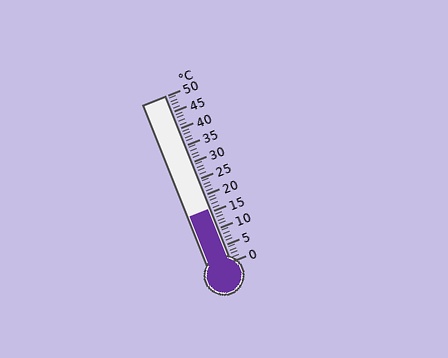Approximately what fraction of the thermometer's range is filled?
The thermometer is filled to approximately 30% of its range.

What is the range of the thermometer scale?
The thermometer scale ranges from 0°C to 50°C.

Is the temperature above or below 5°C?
The temperature is above 5°C.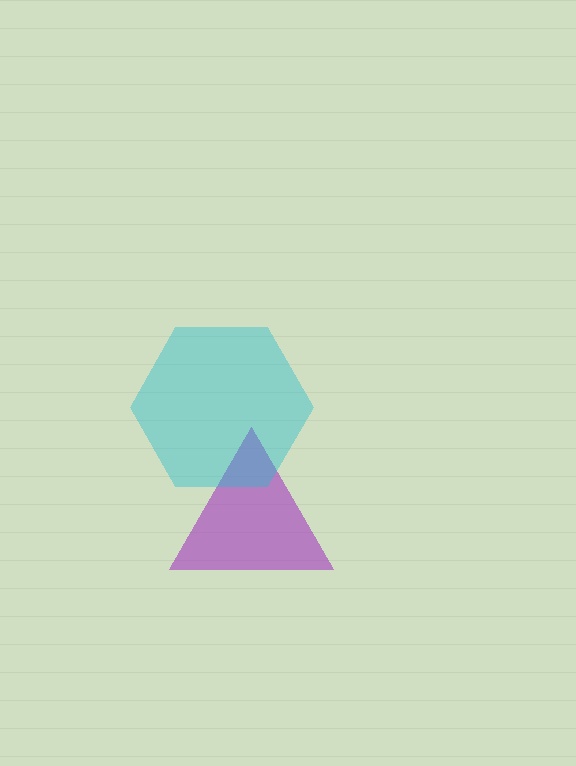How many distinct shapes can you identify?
There are 2 distinct shapes: a purple triangle, a cyan hexagon.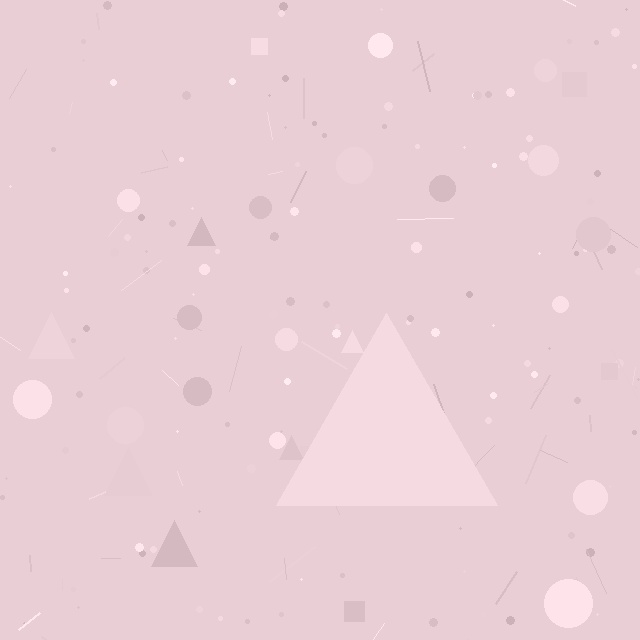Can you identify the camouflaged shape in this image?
The camouflaged shape is a triangle.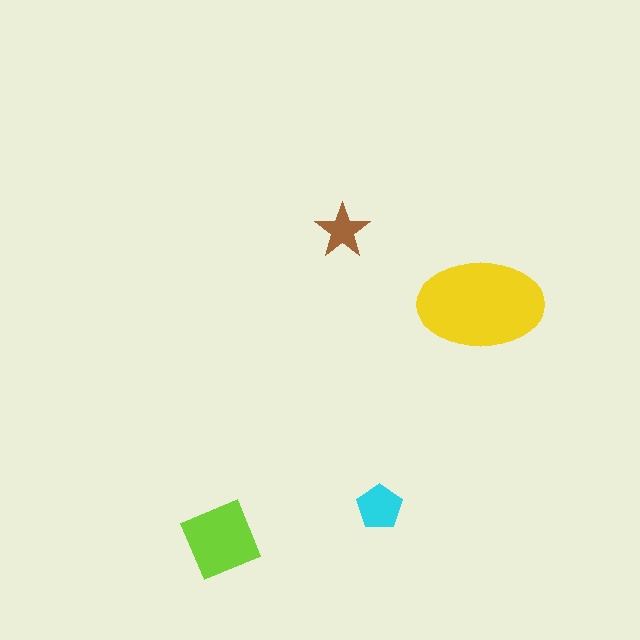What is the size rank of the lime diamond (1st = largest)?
2nd.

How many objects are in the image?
There are 4 objects in the image.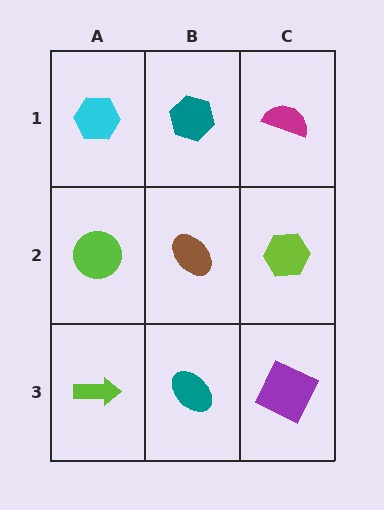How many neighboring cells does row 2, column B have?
4.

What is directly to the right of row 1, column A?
A teal hexagon.